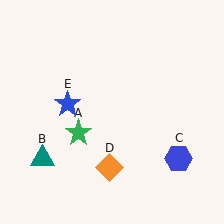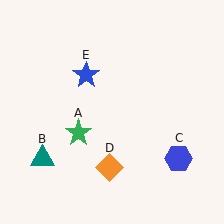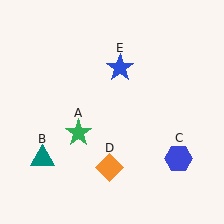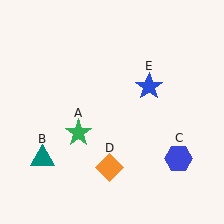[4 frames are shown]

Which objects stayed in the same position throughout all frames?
Green star (object A) and teal triangle (object B) and blue hexagon (object C) and orange diamond (object D) remained stationary.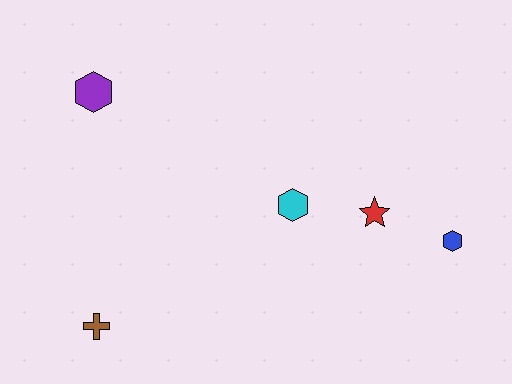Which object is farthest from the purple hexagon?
The blue hexagon is farthest from the purple hexagon.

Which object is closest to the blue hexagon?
The red star is closest to the blue hexagon.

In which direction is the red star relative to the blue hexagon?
The red star is to the left of the blue hexagon.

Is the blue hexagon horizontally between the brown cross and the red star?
No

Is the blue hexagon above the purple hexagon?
No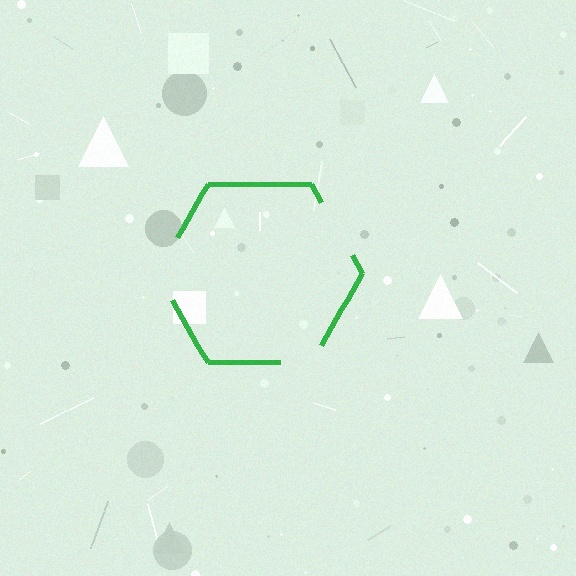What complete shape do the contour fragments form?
The contour fragments form a hexagon.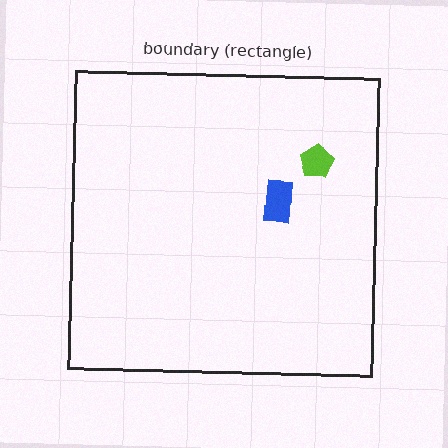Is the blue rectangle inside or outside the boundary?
Inside.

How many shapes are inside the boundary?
2 inside, 0 outside.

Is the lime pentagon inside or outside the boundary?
Inside.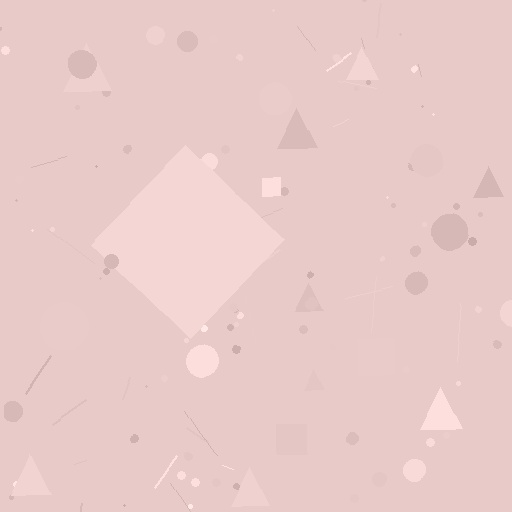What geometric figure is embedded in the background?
A diamond is embedded in the background.